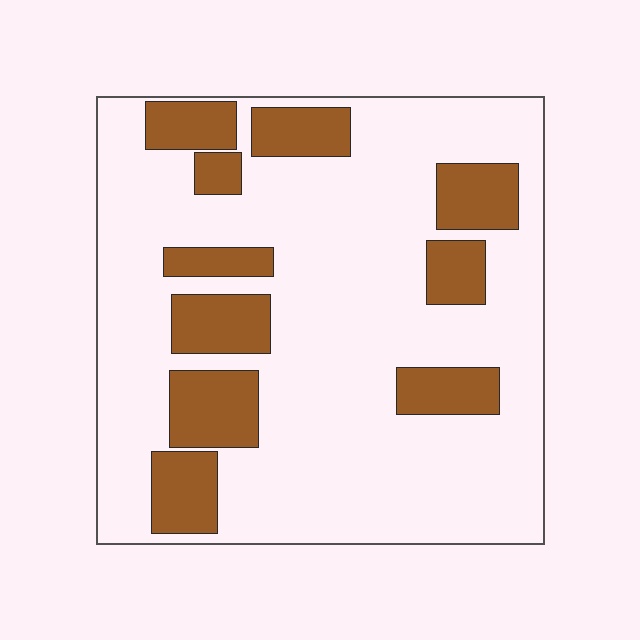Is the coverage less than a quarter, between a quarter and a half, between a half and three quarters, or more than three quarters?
Less than a quarter.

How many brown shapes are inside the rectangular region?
10.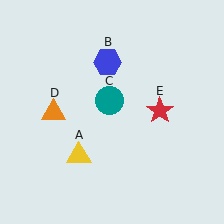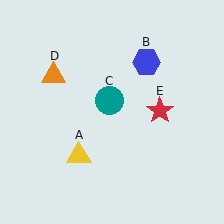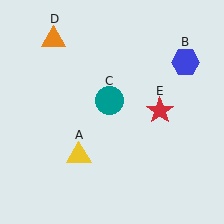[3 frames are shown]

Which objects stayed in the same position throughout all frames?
Yellow triangle (object A) and teal circle (object C) and red star (object E) remained stationary.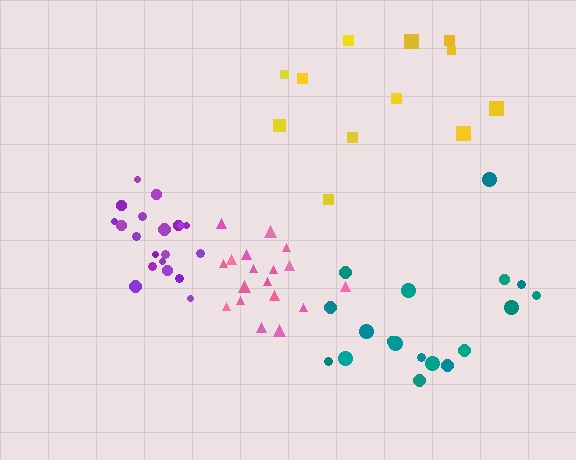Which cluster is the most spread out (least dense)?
Yellow.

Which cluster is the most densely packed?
Purple.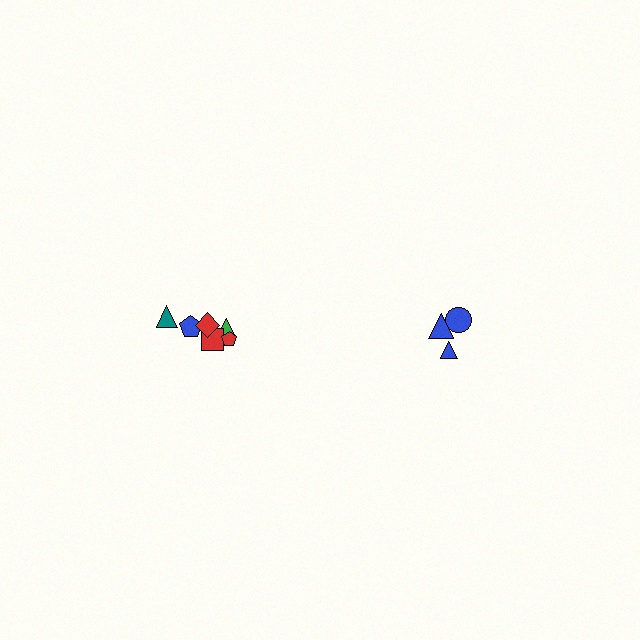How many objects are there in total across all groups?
There are 9 objects.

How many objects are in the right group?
There are 3 objects.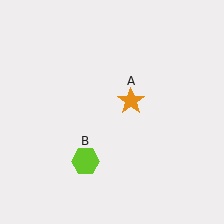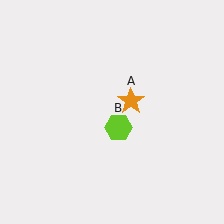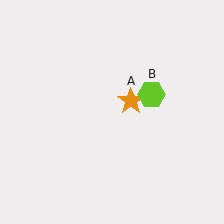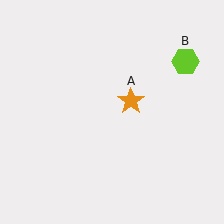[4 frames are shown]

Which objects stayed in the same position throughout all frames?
Orange star (object A) remained stationary.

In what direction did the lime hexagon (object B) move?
The lime hexagon (object B) moved up and to the right.